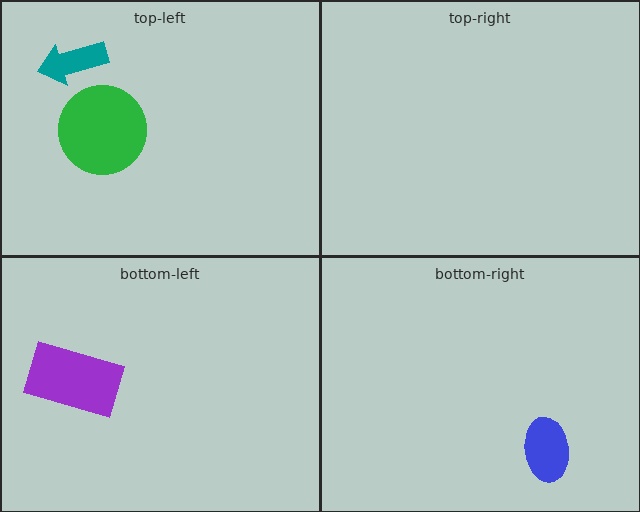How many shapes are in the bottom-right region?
1.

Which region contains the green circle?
The top-left region.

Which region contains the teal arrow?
The top-left region.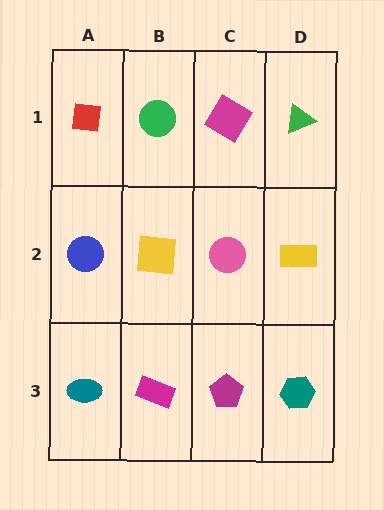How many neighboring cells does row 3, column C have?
3.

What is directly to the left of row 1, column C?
A green circle.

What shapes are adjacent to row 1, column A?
A blue circle (row 2, column A), a green circle (row 1, column B).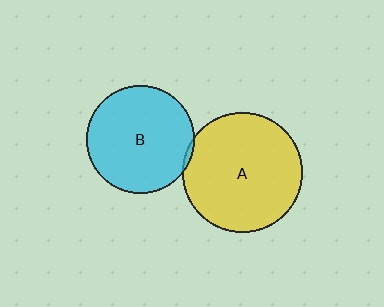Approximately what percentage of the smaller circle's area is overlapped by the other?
Approximately 5%.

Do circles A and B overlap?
Yes.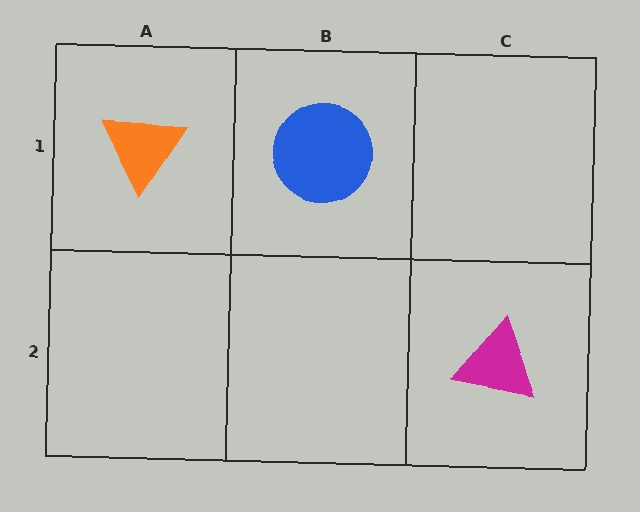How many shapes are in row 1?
2 shapes.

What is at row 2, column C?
A magenta triangle.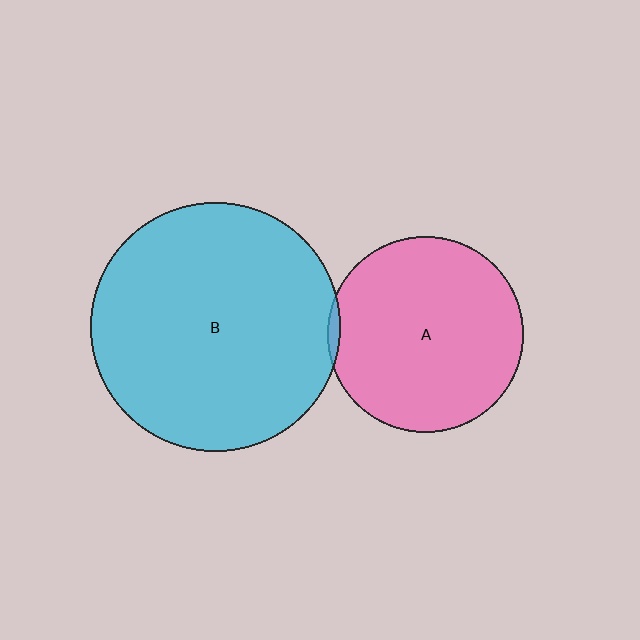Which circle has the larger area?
Circle B (cyan).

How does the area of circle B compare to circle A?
Approximately 1.6 times.